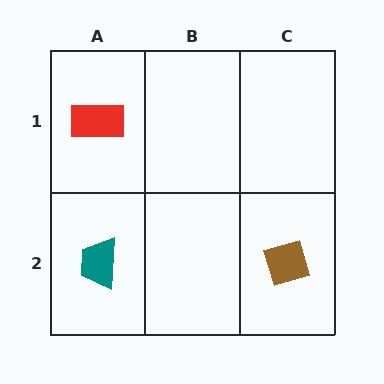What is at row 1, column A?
A red rectangle.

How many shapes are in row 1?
1 shape.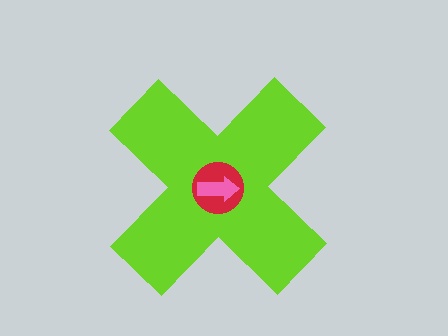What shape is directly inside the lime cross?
The red circle.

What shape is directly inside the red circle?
The pink arrow.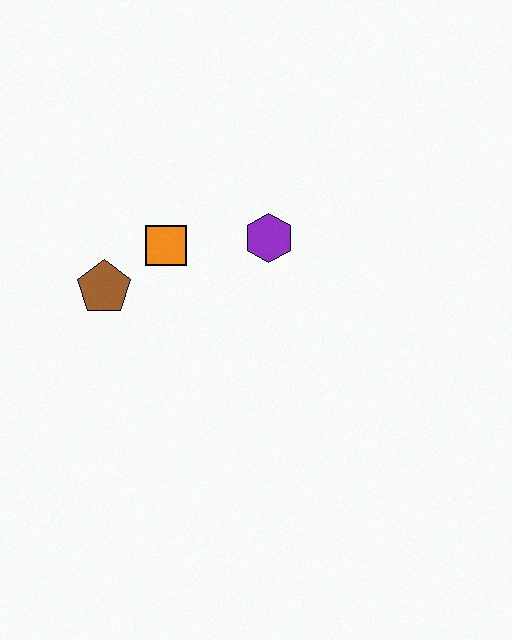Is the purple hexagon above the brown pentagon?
Yes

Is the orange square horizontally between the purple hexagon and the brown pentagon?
Yes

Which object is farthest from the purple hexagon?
The brown pentagon is farthest from the purple hexagon.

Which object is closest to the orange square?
The brown pentagon is closest to the orange square.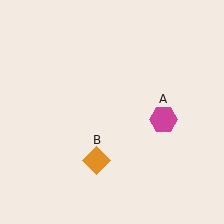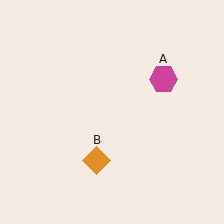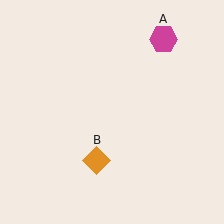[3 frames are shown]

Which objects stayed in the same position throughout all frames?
Orange diamond (object B) remained stationary.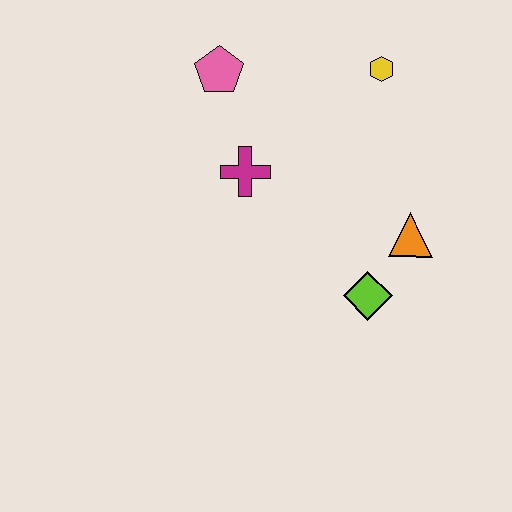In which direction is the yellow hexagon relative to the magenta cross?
The yellow hexagon is to the right of the magenta cross.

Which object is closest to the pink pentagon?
The magenta cross is closest to the pink pentagon.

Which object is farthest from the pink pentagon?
The lime diamond is farthest from the pink pentagon.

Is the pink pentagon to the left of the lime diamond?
Yes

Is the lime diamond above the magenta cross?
No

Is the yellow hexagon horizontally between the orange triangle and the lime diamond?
Yes